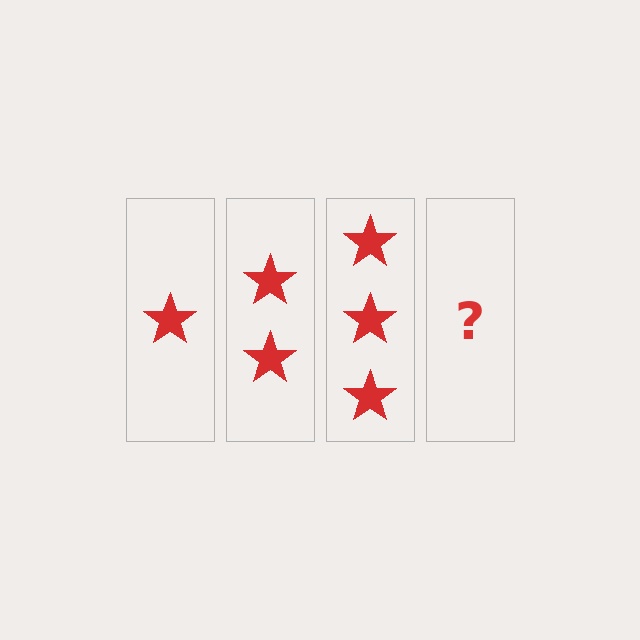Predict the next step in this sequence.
The next step is 4 stars.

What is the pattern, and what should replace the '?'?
The pattern is that each step adds one more star. The '?' should be 4 stars.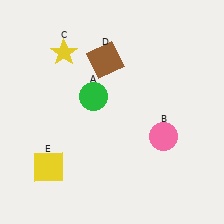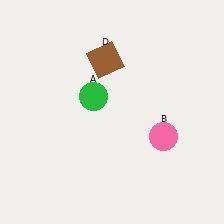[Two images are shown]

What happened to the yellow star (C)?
The yellow star (C) was removed in Image 2. It was in the top-left area of Image 1.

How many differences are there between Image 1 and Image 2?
There are 2 differences between the two images.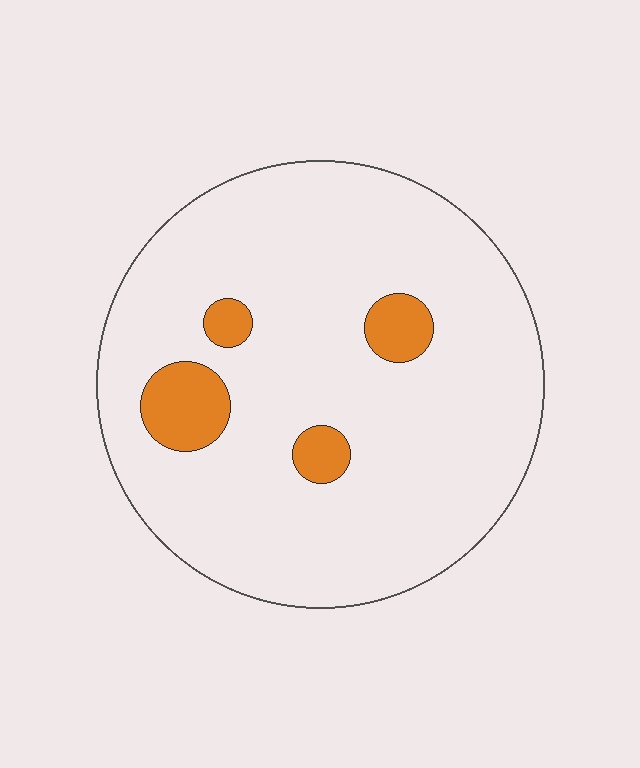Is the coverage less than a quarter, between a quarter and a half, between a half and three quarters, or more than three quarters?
Less than a quarter.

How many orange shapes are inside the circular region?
4.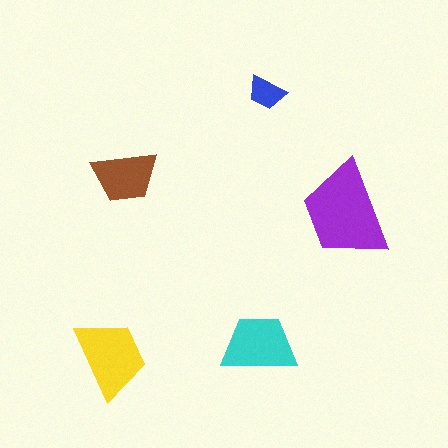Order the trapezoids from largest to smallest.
the purple one, the yellow one, the cyan one, the brown one, the blue one.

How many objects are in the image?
There are 5 objects in the image.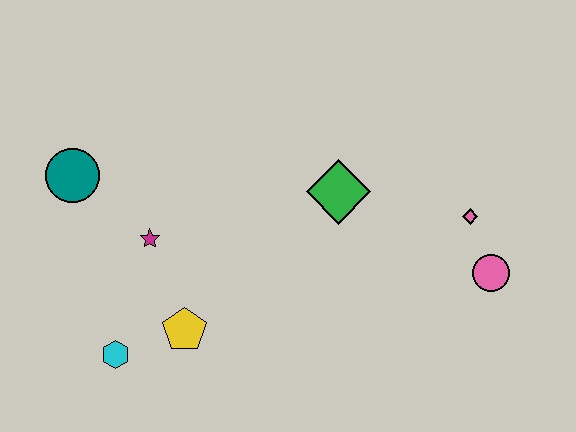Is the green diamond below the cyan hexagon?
No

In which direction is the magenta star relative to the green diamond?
The magenta star is to the left of the green diamond.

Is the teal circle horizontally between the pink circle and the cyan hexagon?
No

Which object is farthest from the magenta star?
The pink circle is farthest from the magenta star.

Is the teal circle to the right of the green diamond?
No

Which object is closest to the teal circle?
The magenta star is closest to the teal circle.